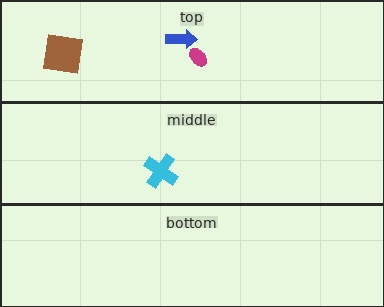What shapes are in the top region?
The brown square, the blue arrow, the magenta ellipse.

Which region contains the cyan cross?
The middle region.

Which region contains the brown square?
The top region.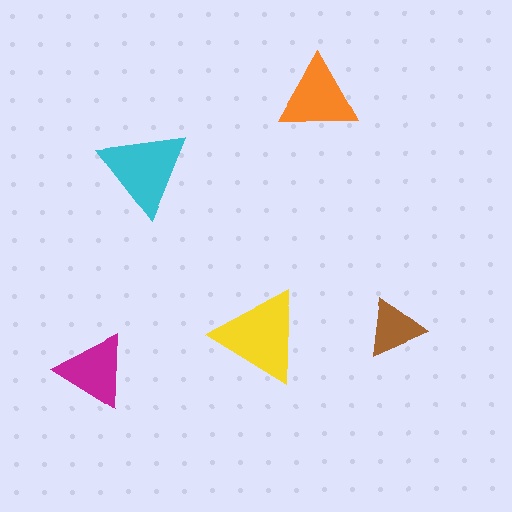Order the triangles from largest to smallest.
the yellow one, the cyan one, the orange one, the magenta one, the brown one.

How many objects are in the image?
There are 5 objects in the image.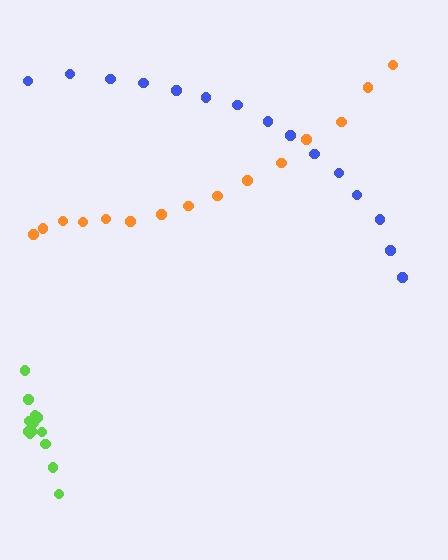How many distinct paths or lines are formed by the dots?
There are 3 distinct paths.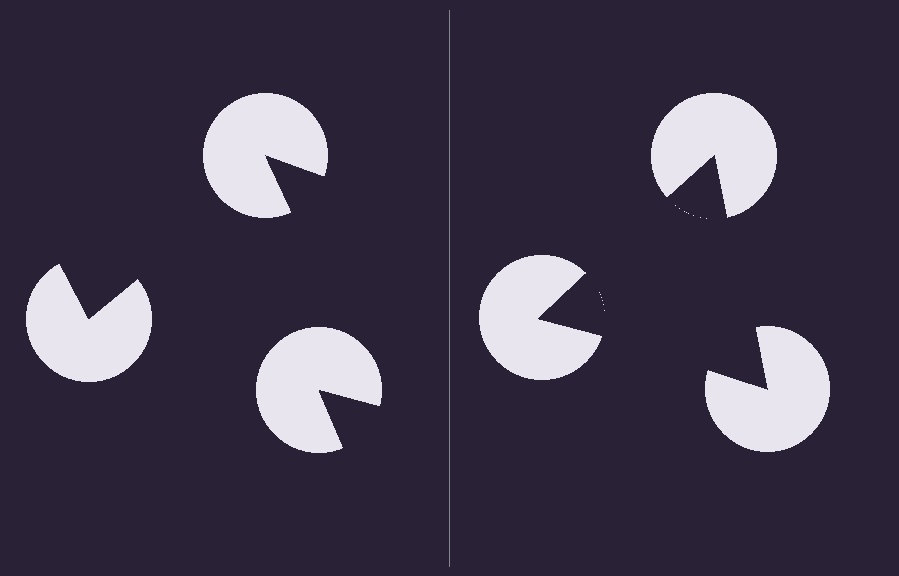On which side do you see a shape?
An illusory triangle appears on the right side. On the left side the wedge cuts are rotated, so no coherent shape forms.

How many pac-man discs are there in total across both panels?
6 — 3 on each side.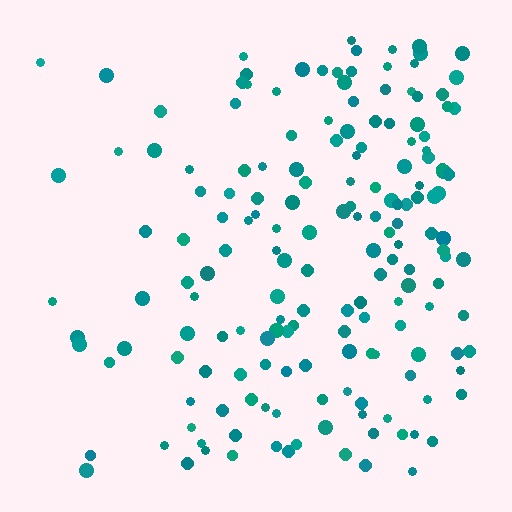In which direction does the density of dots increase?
From left to right, with the right side densest.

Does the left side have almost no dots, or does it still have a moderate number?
Still a moderate number, just noticeably fewer than the right.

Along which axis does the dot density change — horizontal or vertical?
Horizontal.